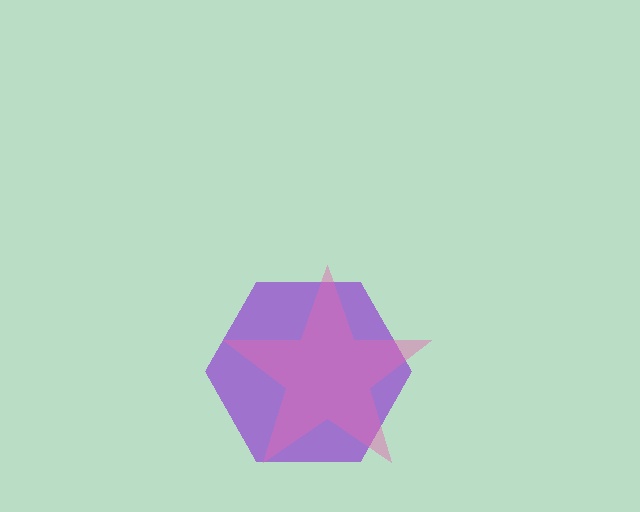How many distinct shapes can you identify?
There are 2 distinct shapes: a purple hexagon, a pink star.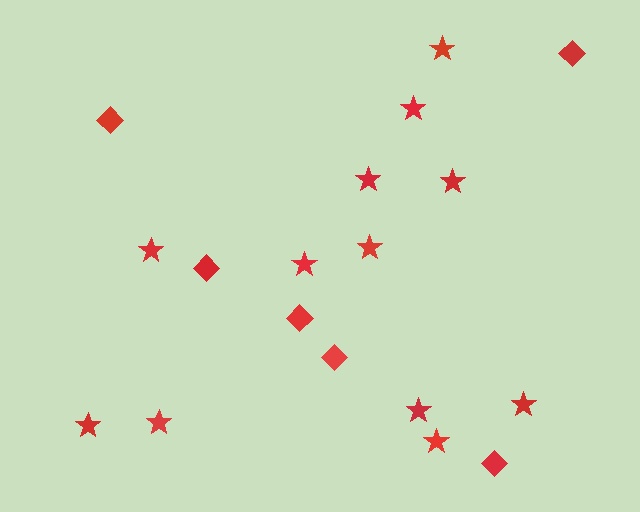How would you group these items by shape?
There are 2 groups: one group of diamonds (6) and one group of stars (12).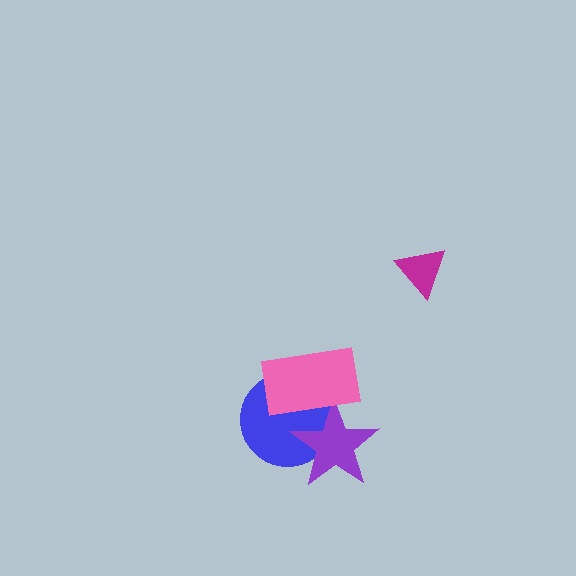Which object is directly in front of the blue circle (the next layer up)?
The purple star is directly in front of the blue circle.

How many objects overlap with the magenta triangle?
0 objects overlap with the magenta triangle.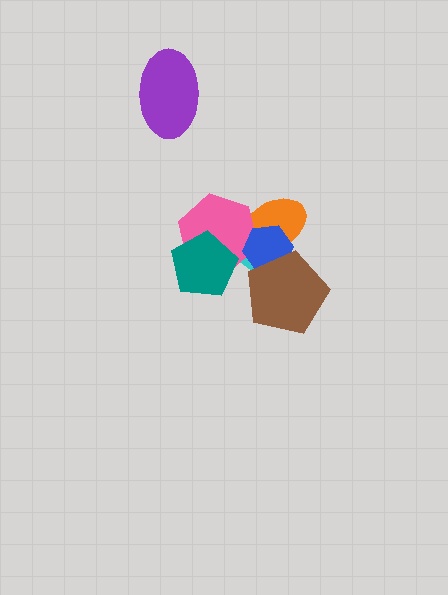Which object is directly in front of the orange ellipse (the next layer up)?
The pink hexagon is directly in front of the orange ellipse.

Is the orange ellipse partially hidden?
Yes, it is partially covered by another shape.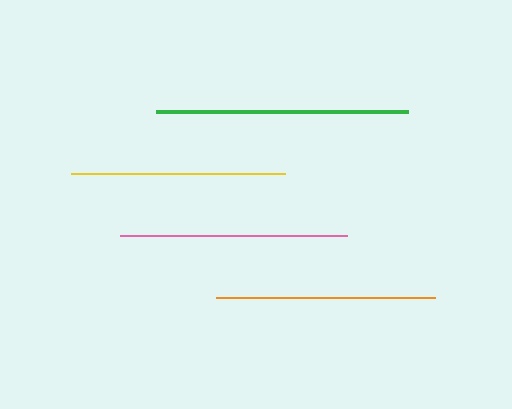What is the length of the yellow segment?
The yellow segment is approximately 214 pixels long.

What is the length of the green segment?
The green segment is approximately 252 pixels long.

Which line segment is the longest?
The green line is the longest at approximately 252 pixels.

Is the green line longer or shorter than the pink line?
The green line is longer than the pink line.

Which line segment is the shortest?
The yellow line is the shortest at approximately 214 pixels.